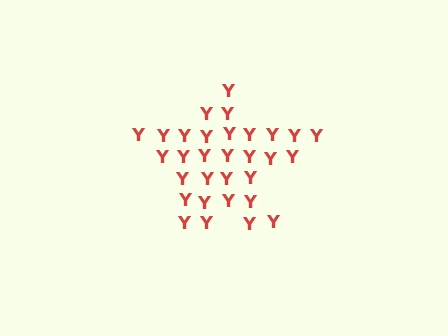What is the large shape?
The large shape is a star.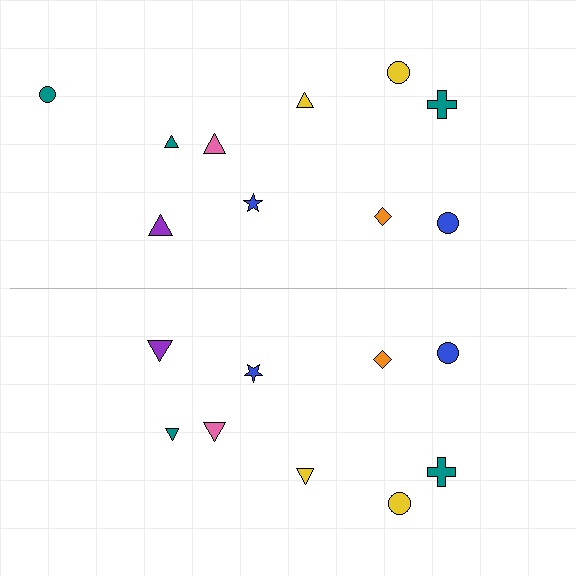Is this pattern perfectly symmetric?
No, the pattern is not perfectly symmetric. A teal circle is missing from the bottom side.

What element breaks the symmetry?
A teal circle is missing from the bottom side.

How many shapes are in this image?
There are 19 shapes in this image.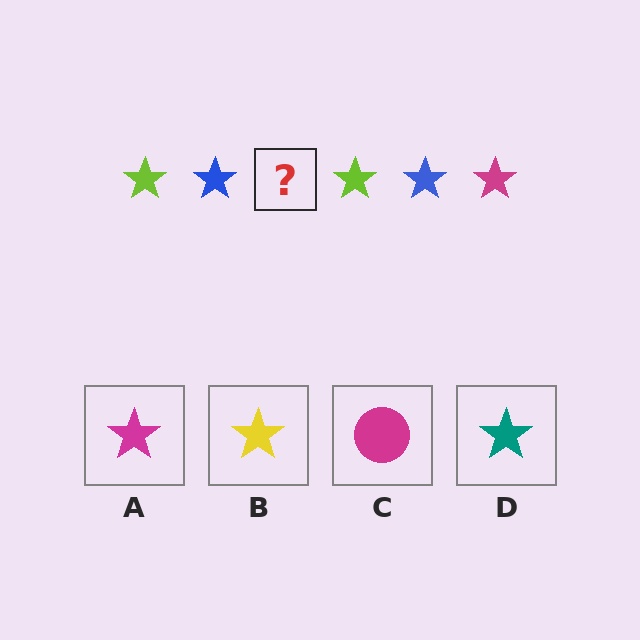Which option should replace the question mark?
Option A.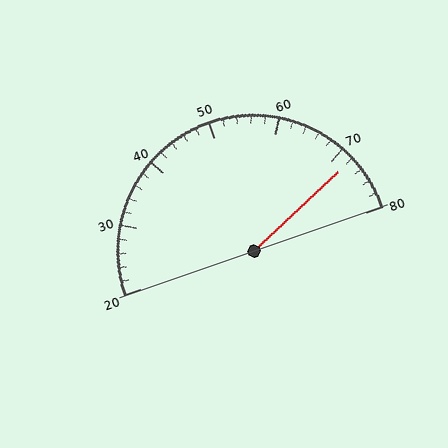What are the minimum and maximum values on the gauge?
The gauge ranges from 20 to 80.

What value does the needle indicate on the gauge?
The needle indicates approximately 72.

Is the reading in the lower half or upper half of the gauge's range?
The reading is in the upper half of the range (20 to 80).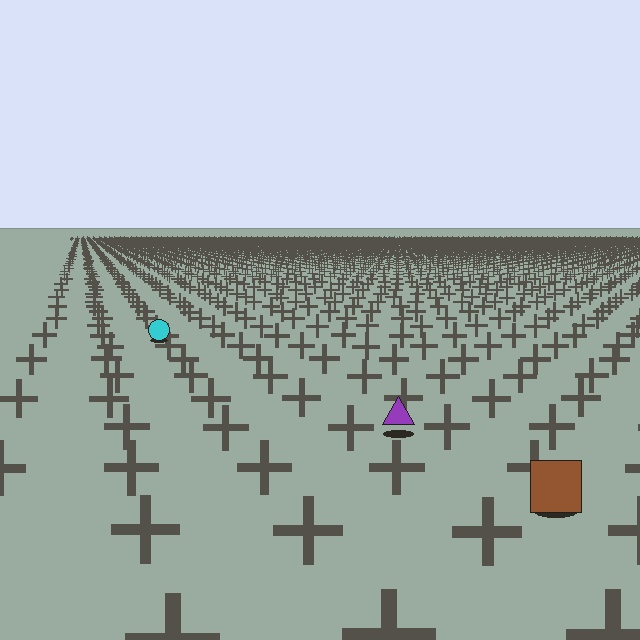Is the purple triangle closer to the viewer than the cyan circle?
Yes. The purple triangle is closer — you can tell from the texture gradient: the ground texture is coarser near it.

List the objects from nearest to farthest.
From nearest to farthest: the brown square, the purple triangle, the cyan circle.